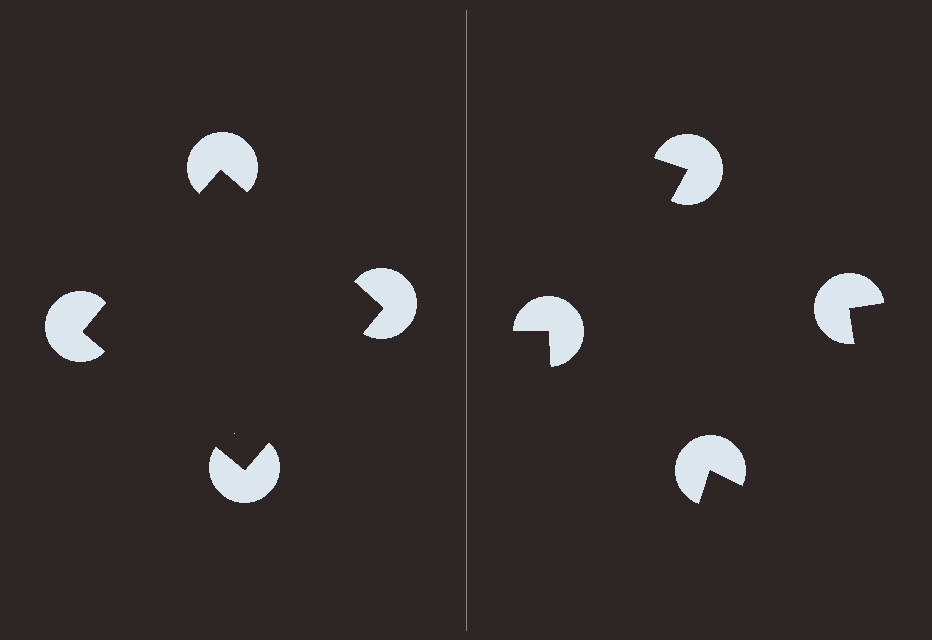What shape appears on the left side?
An illusory square.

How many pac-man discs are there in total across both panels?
8 — 4 on each side.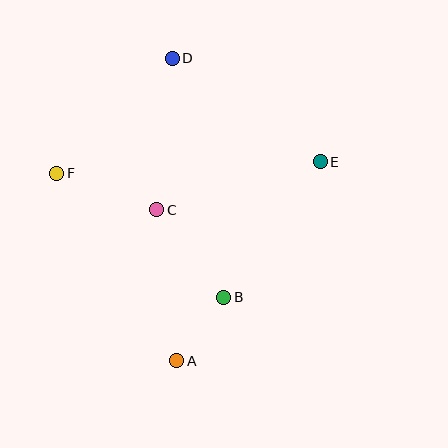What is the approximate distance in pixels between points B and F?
The distance between B and F is approximately 208 pixels.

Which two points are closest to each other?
Points A and B are closest to each other.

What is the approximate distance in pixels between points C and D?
The distance between C and D is approximately 152 pixels.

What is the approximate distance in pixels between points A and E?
The distance between A and E is approximately 246 pixels.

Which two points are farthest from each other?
Points A and D are farthest from each other.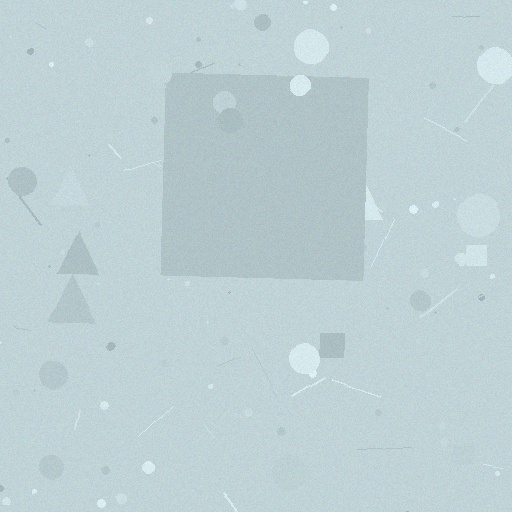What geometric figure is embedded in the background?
A square is embedded in the background.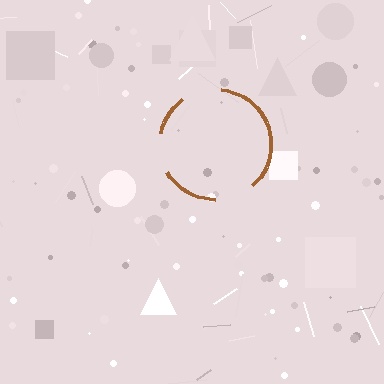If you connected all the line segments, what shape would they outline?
They would outline a circle.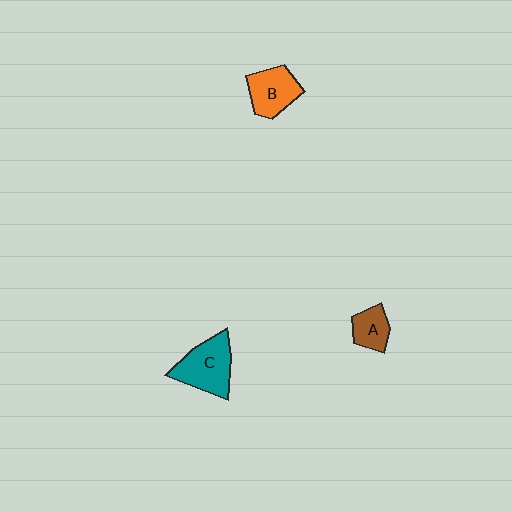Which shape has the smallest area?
Shape A (brown).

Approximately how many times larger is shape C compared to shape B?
Approximately 1.3 times.